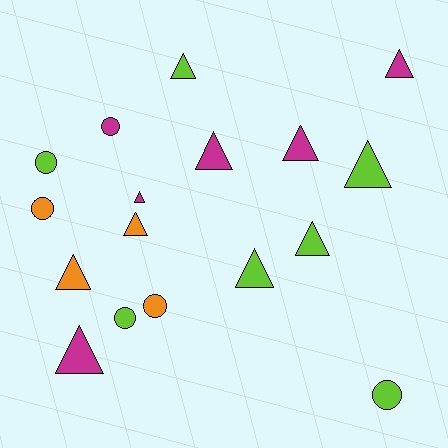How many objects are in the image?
There are 17 objects.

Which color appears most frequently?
Lime, with 7 objects.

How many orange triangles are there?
There are 2 orange triangles.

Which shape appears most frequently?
Triangle, with 11 objects.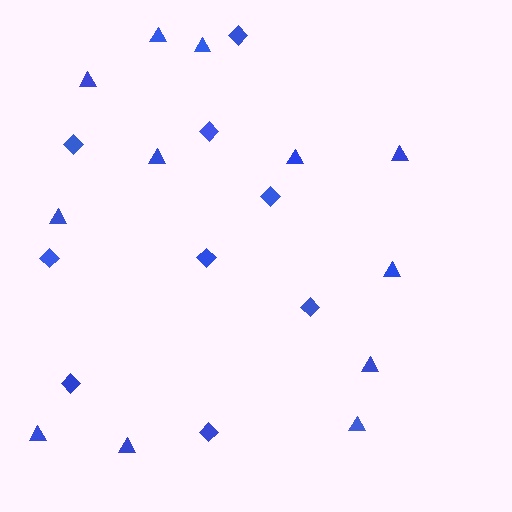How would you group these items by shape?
There are 2 groups: one group of triangles (12) and one group of diamonds (9).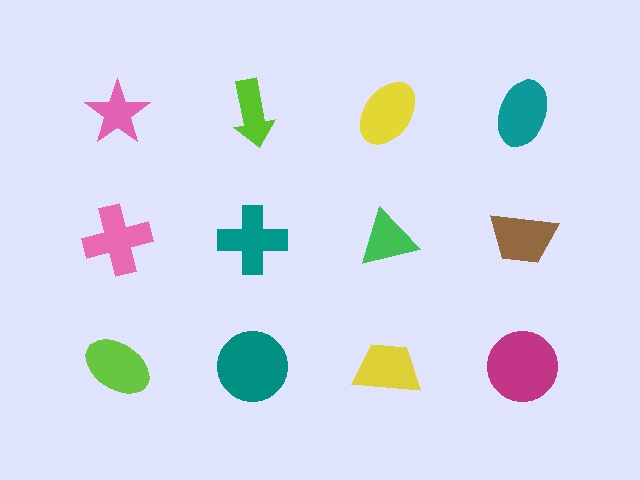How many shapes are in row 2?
4 shapes.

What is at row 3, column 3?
A yellow trapezoid.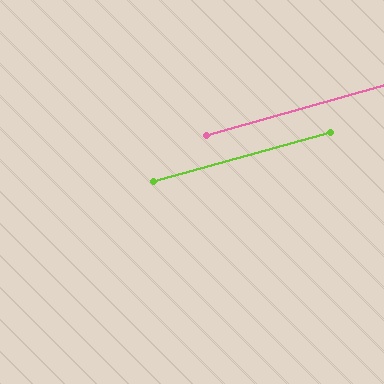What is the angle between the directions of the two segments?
Approximately 0 degrees.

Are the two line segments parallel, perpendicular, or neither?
Parallel — their directions differ by only 0.1°.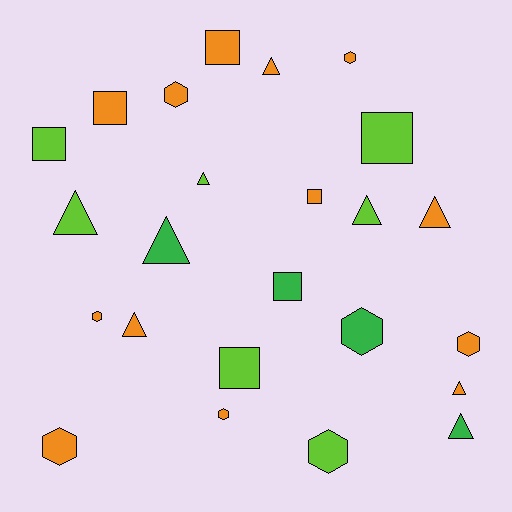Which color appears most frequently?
Orange, with 13 objects.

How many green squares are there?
There is 1 green square.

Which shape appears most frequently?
Triangle, with 9 objects.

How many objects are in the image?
There are 24 objects.